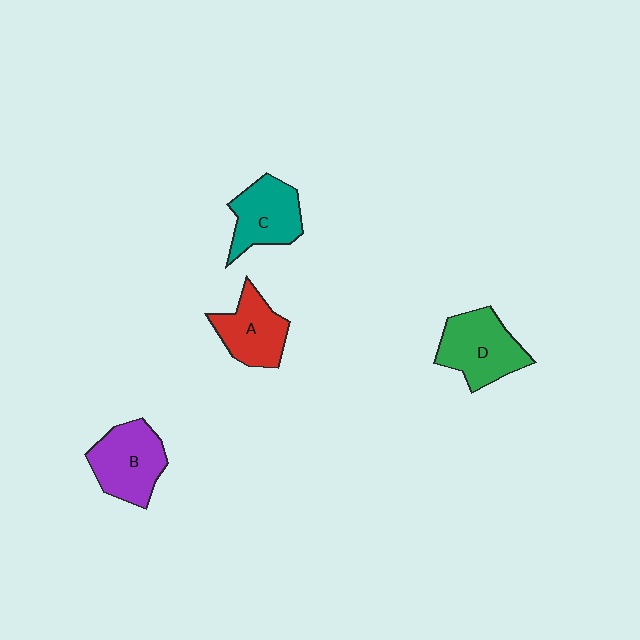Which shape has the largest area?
Shape D (green).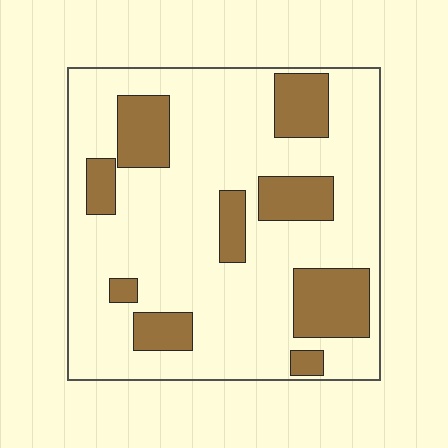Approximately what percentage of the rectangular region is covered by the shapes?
Approximately 25%.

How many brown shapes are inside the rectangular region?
9.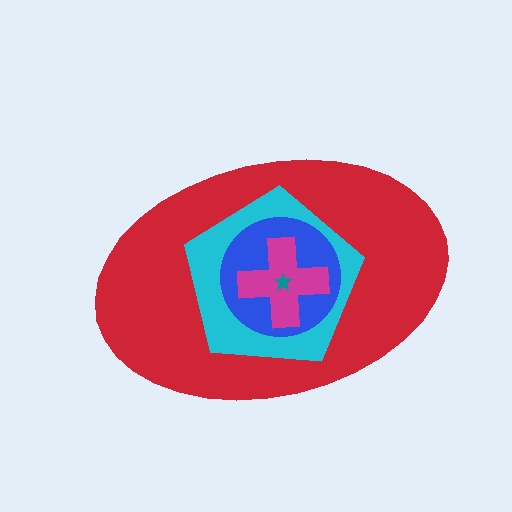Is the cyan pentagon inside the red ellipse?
Yes.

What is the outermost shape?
The red ellipse.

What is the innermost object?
The teal star.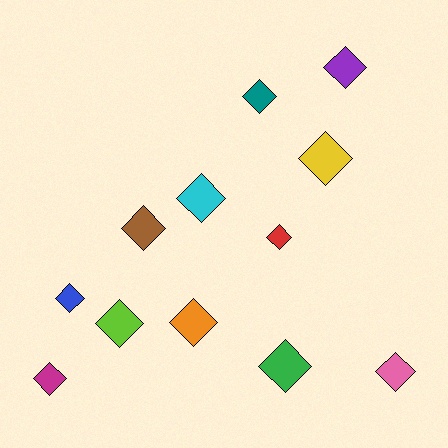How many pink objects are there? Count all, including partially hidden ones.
There is 1 pink object.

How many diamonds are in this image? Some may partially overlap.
There are 12 diamonds.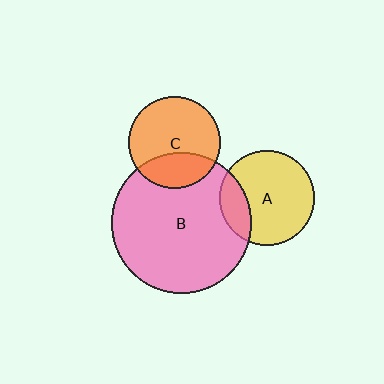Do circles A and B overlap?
Yes.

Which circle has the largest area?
Circle B (pink).